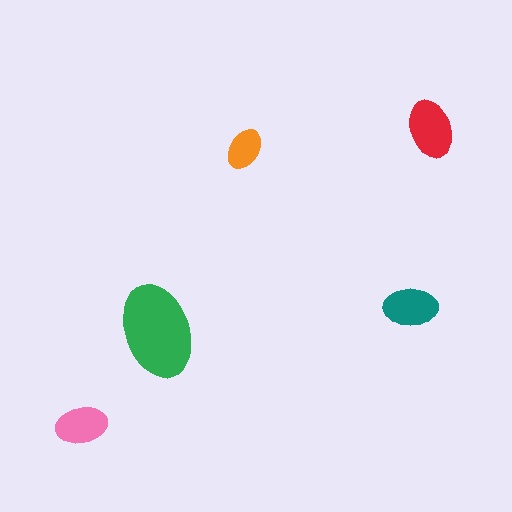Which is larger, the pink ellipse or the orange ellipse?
The pink one.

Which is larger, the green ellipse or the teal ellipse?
The green one.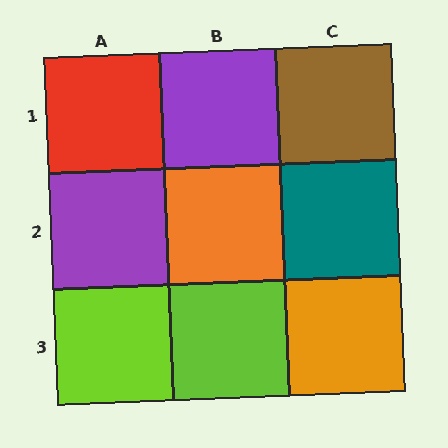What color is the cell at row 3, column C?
Orange.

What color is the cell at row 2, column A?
Purple.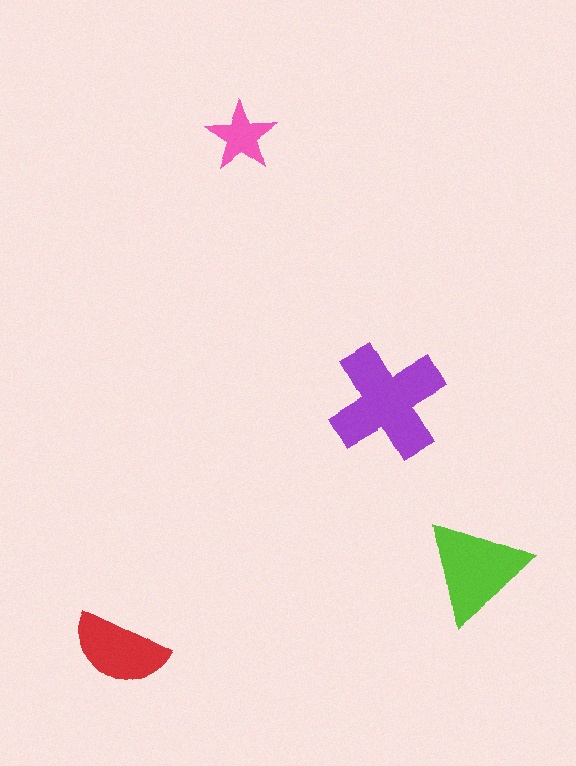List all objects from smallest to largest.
The pink star, the red semicircle, the lime triangle, the purple cross.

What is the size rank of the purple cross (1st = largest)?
1st.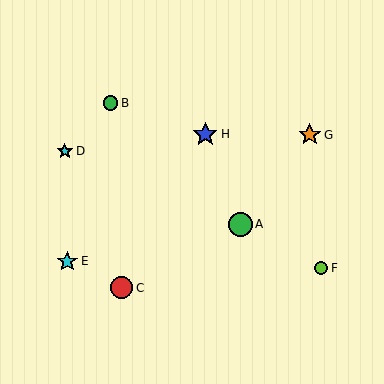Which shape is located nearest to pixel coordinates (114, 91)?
The green circle (labeled B) at (111, 103) is nearest to that location.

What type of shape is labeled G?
Shape G is an orange star.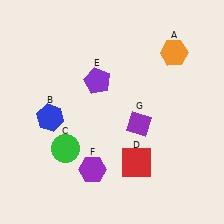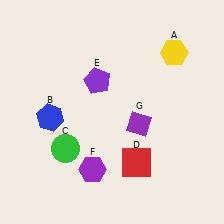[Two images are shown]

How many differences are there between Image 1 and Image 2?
There is 1 difference between the two images.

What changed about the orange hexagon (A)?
In Image 1, A is orange. In Image 2, it changed to yellow.